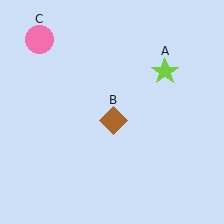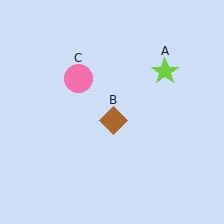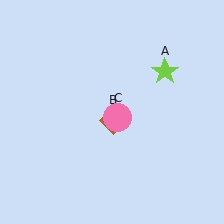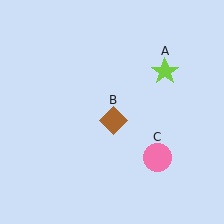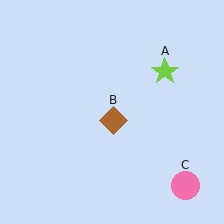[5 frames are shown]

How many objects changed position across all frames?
1 object changed position: pink circle (object C).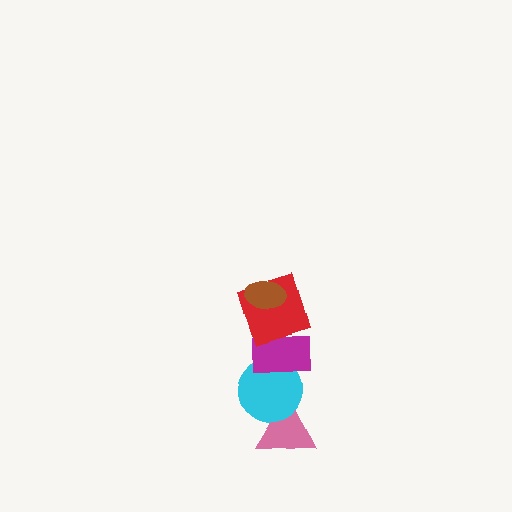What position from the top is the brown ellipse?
The brown ellipse is 1st from the top.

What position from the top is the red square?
The red square is 2nd from the top.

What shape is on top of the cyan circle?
The magenta rectangle is on top of the cyan circle.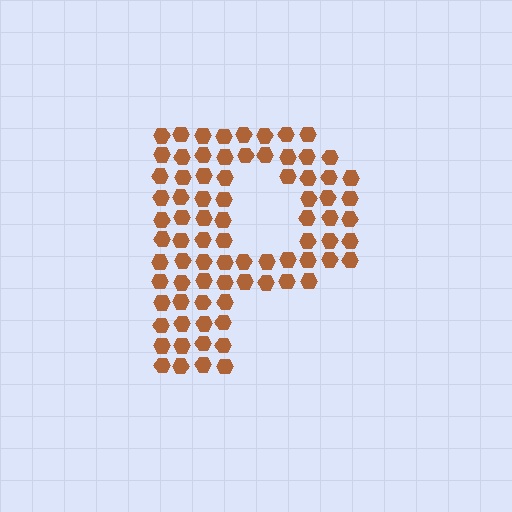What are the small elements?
The small elements are hexagons.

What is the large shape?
The large shape is the letter P.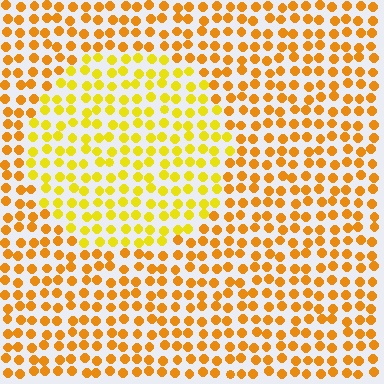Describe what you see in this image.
The image is filled with small orange elements in a uniform arrangement. A circle-shaped region is visible where the elements are tinted to a slightly different hue, forming a subtle color boundary.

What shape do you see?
I see a circle.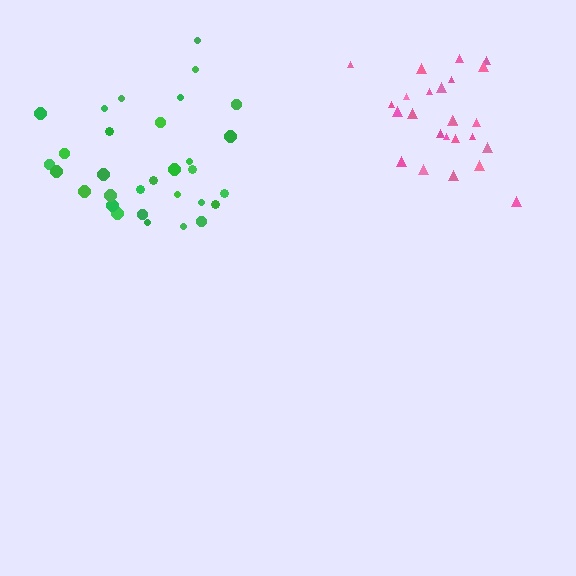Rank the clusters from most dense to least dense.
pink, green.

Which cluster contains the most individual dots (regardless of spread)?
Green (31).